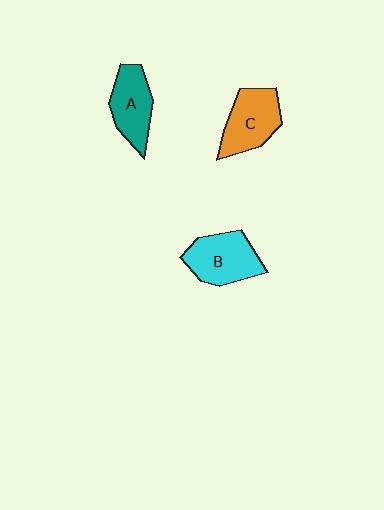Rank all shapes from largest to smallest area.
From largest to smallest: B (cyan), C (orange), A (teal).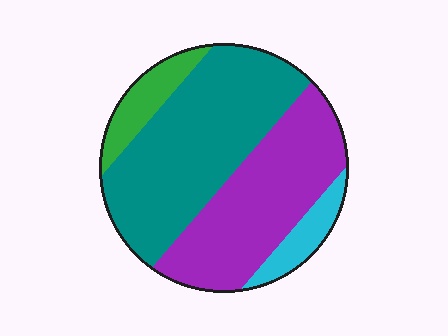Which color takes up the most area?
Teal, at roughly 45%.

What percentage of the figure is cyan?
Cyan covers 8% of the figure.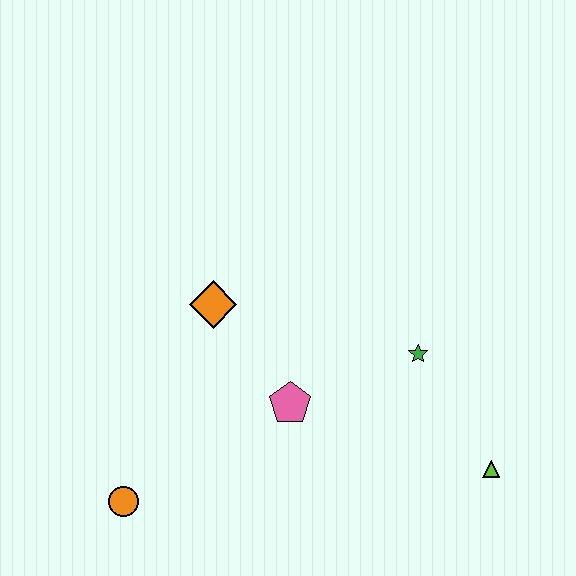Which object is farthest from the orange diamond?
The lime triangle is farthest from the orange diamond.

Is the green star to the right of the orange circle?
Yes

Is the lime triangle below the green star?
Yes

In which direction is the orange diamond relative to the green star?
The orange diamond is to the left of the green star.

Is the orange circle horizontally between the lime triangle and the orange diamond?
No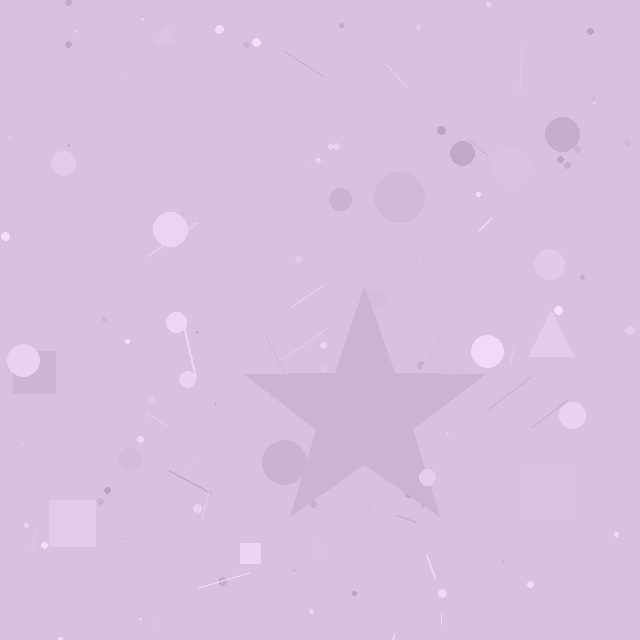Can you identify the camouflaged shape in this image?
The camouflaged shape is a star.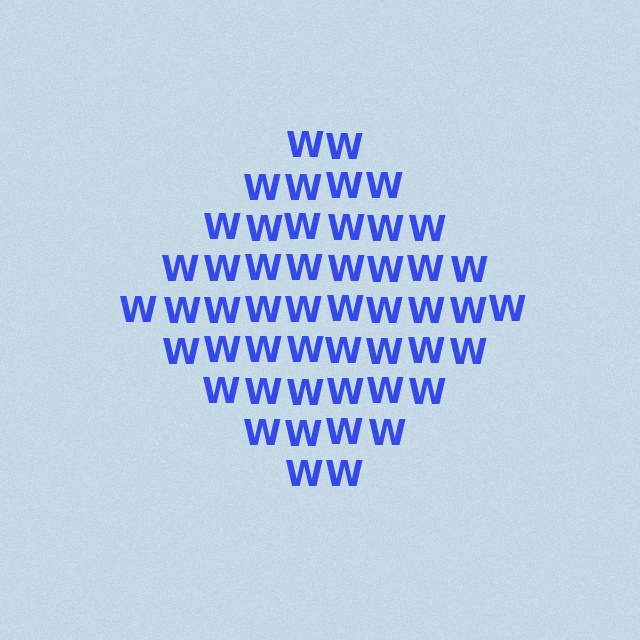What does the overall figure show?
The overall figure shows a diamond.